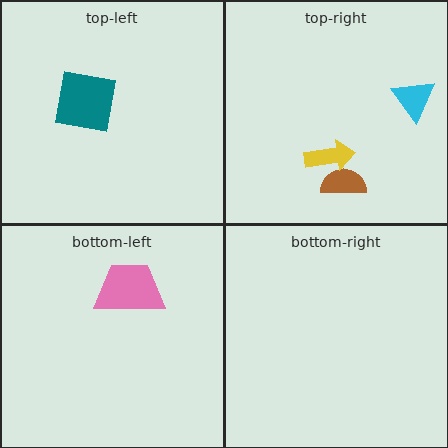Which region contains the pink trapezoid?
The bottom-left region.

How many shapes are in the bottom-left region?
1.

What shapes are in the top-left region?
The teal square.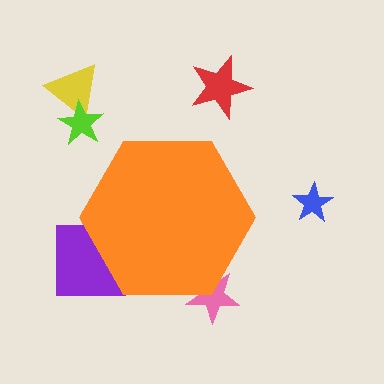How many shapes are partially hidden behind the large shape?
2 shapes are partially hidden.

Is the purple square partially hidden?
Yes, the purple square is partially hidden behind the orange hexagon.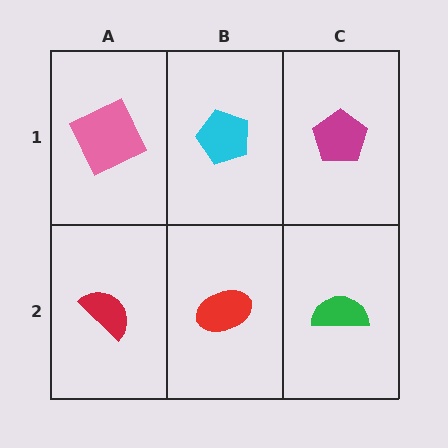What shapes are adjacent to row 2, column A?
A pink square (row 1, column A), a red ellipse (row 2, column B).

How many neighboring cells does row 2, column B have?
3.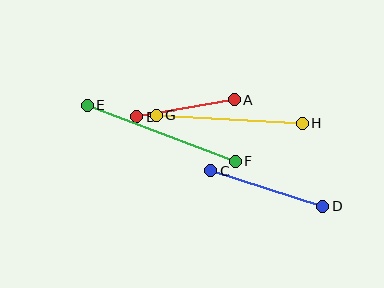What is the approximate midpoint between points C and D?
The midpoint is at approximately (267, 188) pixels.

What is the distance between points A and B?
The distance is approximately 99 pixels.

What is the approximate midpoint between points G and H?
The midpoint is at approximately (229, 119) pixels.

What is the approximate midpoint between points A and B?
The midpoint is at approximately (185, 108) pixels.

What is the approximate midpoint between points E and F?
The midpoint is at approximately (161, 133) pixels.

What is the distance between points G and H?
The distance is approximately 146 pixels.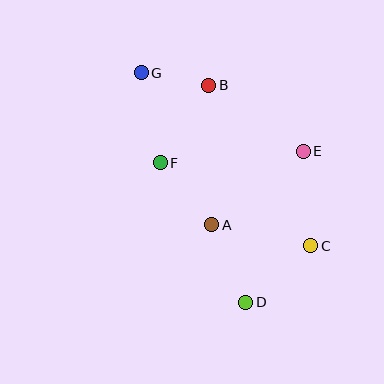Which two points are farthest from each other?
Points D and G are farthest from each other.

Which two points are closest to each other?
Points B and G are closest to each other.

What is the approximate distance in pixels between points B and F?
The distance between B and F is approximately 91 pixels.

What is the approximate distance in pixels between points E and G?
The distance between E and G is approximately 180 pixels.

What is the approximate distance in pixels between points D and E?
The distance between D and E is approximately 162 pixels.